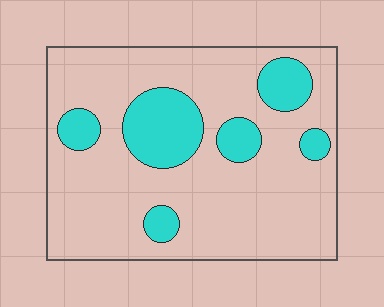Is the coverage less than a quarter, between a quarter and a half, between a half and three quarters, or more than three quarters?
Less than a quarter.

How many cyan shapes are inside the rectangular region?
6.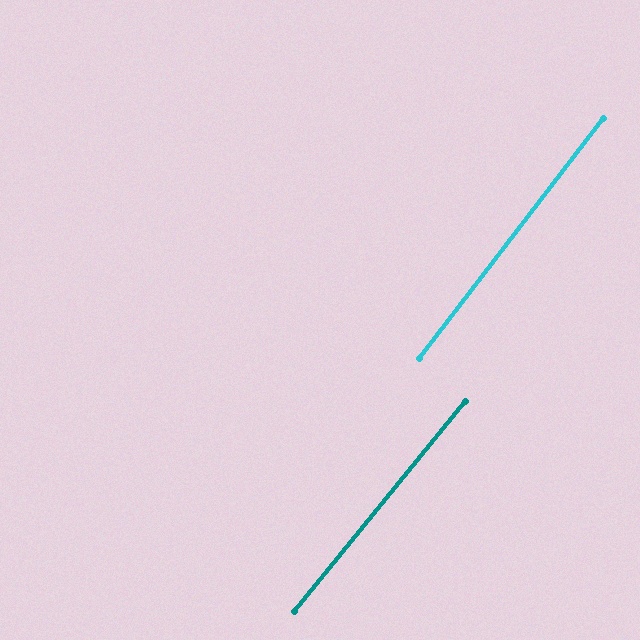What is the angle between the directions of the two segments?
Approximately 2 degrees.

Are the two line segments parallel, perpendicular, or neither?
Parallel — their directions differ by only 1.6°.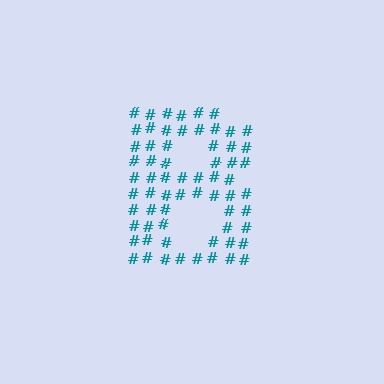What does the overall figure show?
The overall figure shows the letter B.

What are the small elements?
The small elements are hash symbols.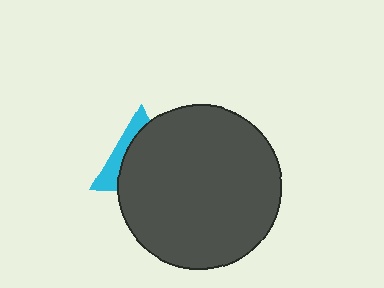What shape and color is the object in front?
The object in front is a dark gray circle.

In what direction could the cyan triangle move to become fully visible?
The cyan triangle could move toward the upper-left. That would shift it out from behind the dark gray circle entirely.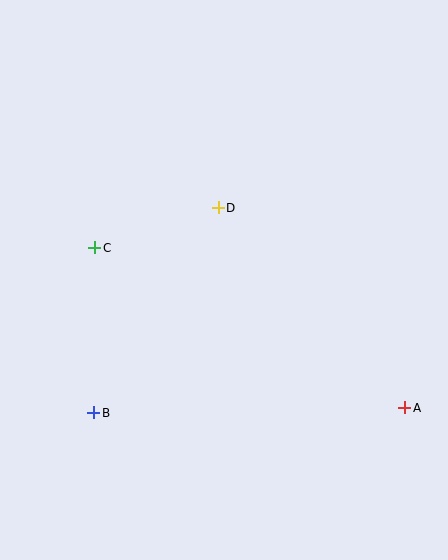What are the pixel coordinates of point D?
Point D is at (218, 208).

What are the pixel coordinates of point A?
Point A is at (405, 408).